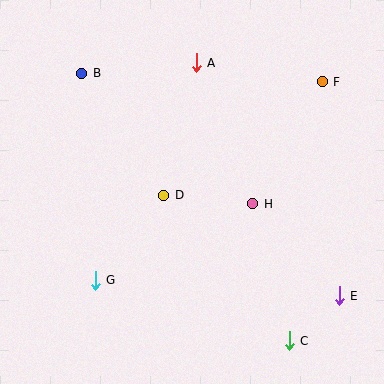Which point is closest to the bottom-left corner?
Point G is closest to the bottom-left corner.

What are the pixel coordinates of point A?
Point A is at (196, 63).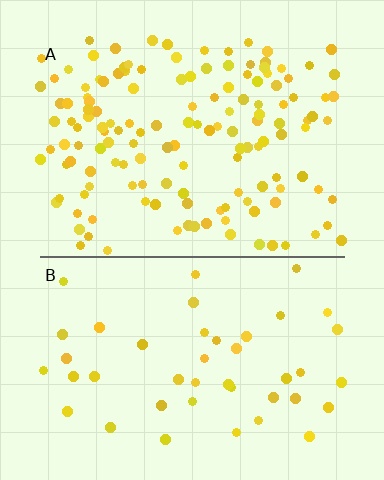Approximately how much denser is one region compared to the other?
Approximately 3.1× — region A over region B.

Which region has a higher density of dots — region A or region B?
A (the top).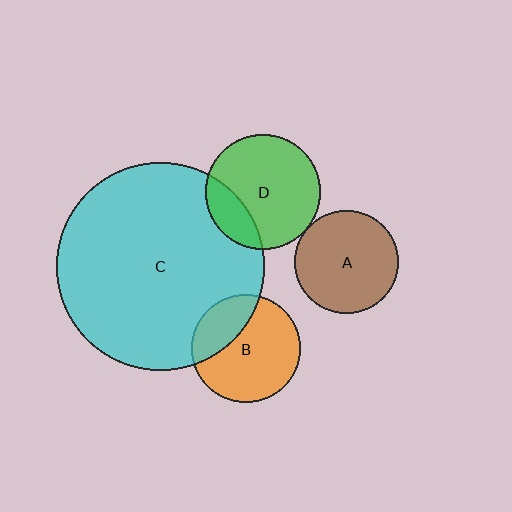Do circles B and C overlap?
Yes.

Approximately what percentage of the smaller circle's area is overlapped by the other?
Approximately 30%.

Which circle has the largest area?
Circle C (cyan).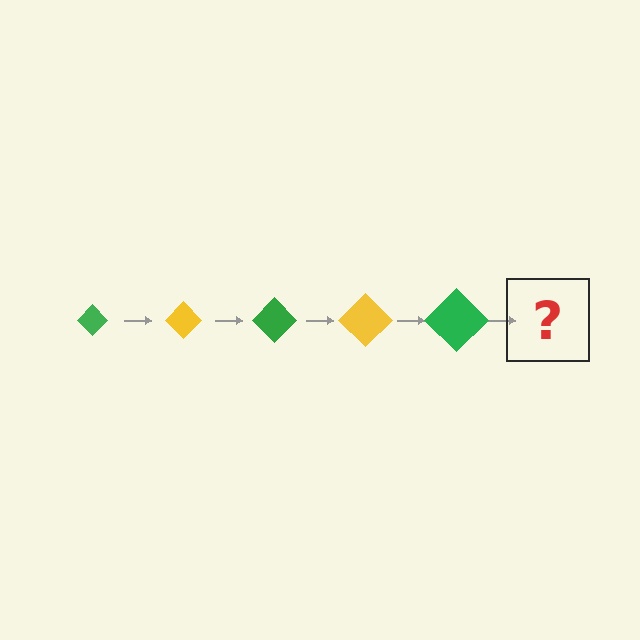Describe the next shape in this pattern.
It should be a yellow diamond, larger than the previous one.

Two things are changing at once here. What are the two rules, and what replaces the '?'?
The two rules are that the diamond grows larger each step and the color cycles through green and yellow. The '?' should be a yellow diamond, larger than the previous one.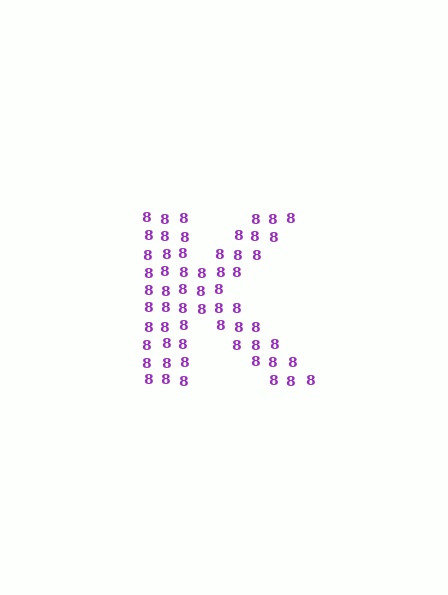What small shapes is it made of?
It is made of small digit 8's.